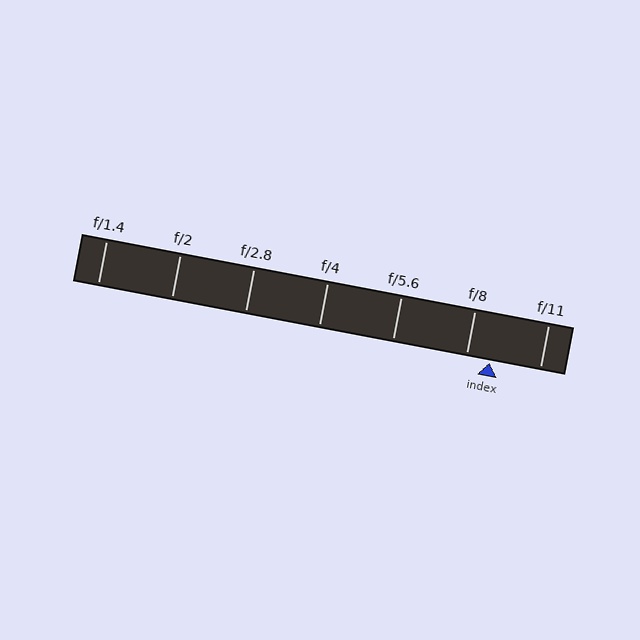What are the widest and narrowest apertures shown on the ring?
The widest aperture shown is f/1.4 and the narrowest is f/11.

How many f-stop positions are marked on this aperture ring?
There are 7 f-stop positions marked.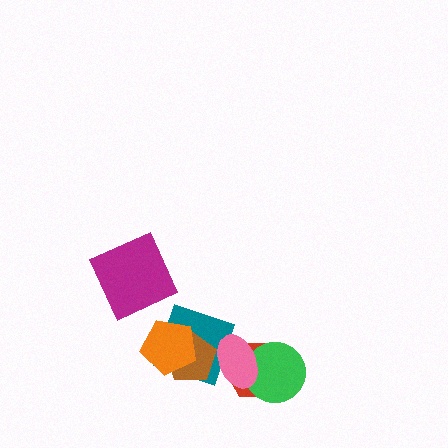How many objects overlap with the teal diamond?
4 objects overlap with the teal diamond.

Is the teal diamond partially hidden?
Yes, it is partially covered by another shape.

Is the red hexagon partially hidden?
Yes, it is partially covered by another shape.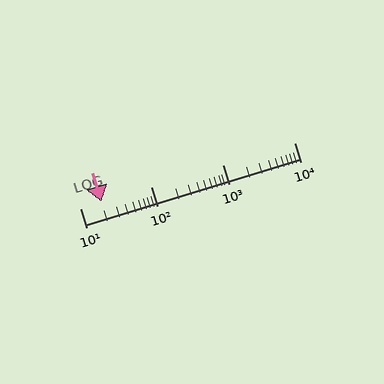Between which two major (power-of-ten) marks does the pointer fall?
The pointer is between 10 and 100.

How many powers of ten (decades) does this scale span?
The scale spans 3 decades, from 10 to 10000.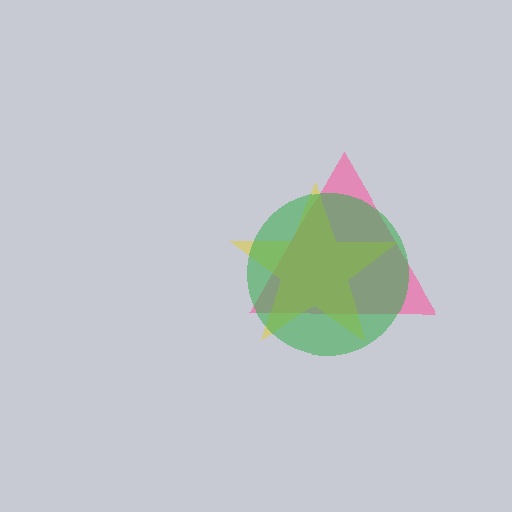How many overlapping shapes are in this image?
There are 3 overlapping shapes in the image.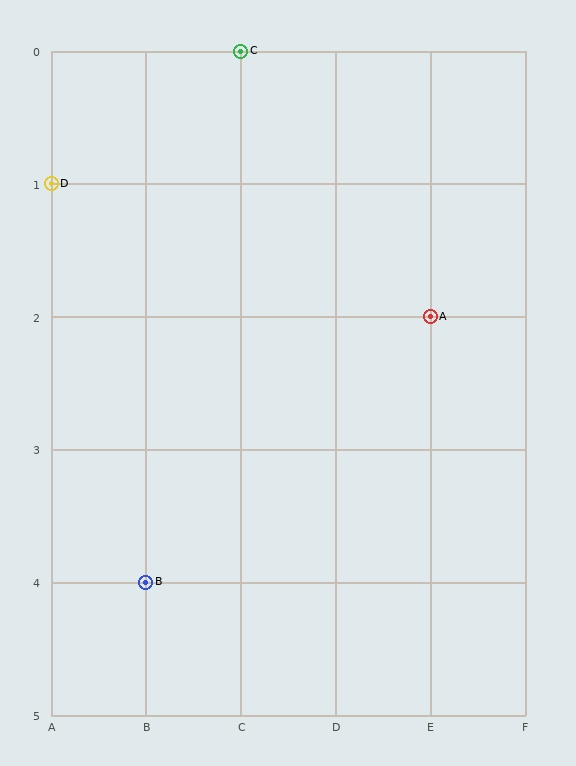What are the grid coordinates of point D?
Point D is at grid coordinates (A, 1).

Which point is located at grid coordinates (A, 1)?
Point D is at (A, 1).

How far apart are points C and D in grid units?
Points C and D are 2 columns and 1 row apart (about 2.2 grid units diagonally).